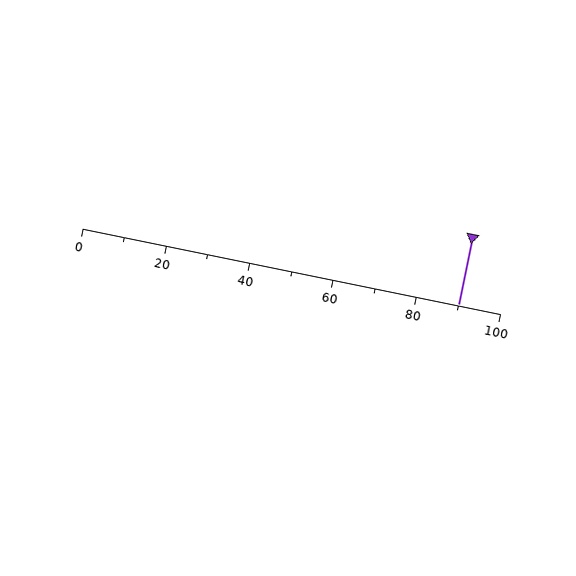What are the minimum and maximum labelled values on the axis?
The axis runs from 0 to 100.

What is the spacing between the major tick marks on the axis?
The major ticks are spaced 20 apart.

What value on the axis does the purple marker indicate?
The marker indicates approximately 90.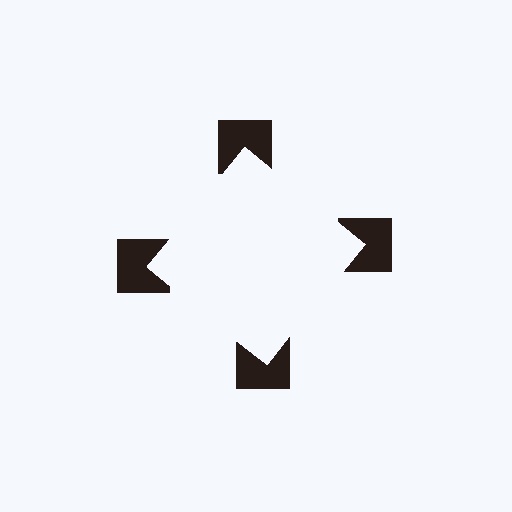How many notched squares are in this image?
There are 4 — one at each vertex of the illusory square.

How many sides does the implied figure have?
4 sides.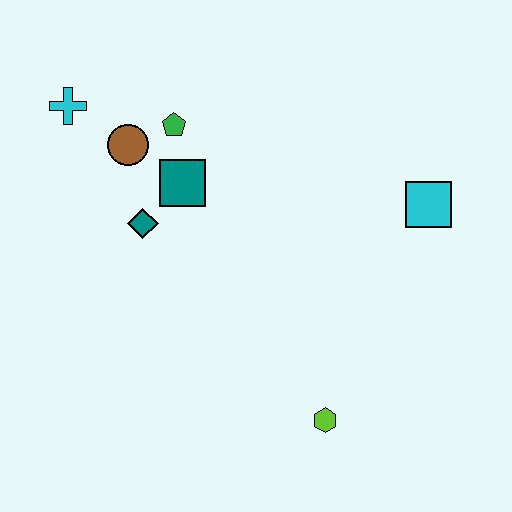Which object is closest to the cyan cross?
The brown circle is closest to the cyan cross.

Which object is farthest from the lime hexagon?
The cyan cross is farthest from the lime hexagon.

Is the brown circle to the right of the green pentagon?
No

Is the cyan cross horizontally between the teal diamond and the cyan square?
No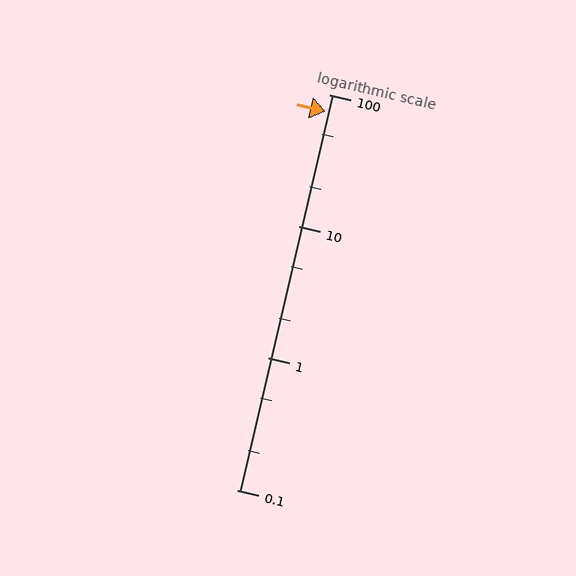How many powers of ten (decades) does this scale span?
The scale spans 3 decades, from 0.1 to 100.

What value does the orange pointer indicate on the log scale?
The pointer indicates approximately 74.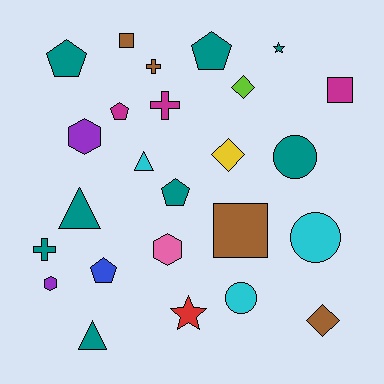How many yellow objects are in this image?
There is 1 yellow object.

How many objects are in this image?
There are 25 objects.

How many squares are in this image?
There are 3 squares.